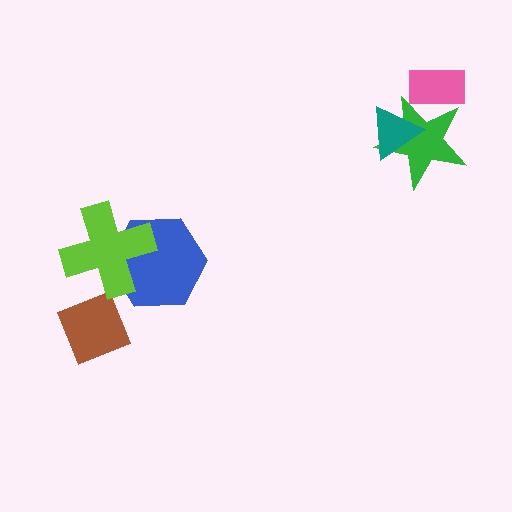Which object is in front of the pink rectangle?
The green star is in front of the pink rectangle.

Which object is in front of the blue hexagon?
The lime cross is in front of the blue hexagon.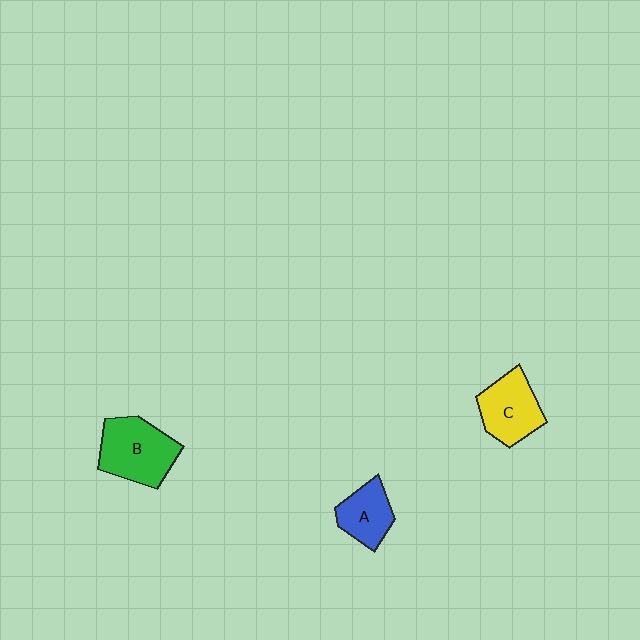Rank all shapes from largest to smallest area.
From largest to smallest: B (green), C (yellow), A (blue).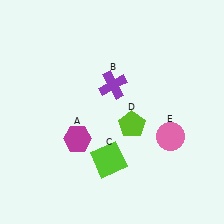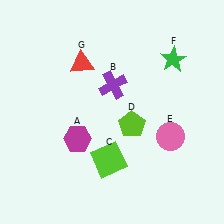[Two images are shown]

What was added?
A green star (F), a red triangle (G) were added in Image 2.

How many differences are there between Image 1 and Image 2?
There are 2 differences between the two images.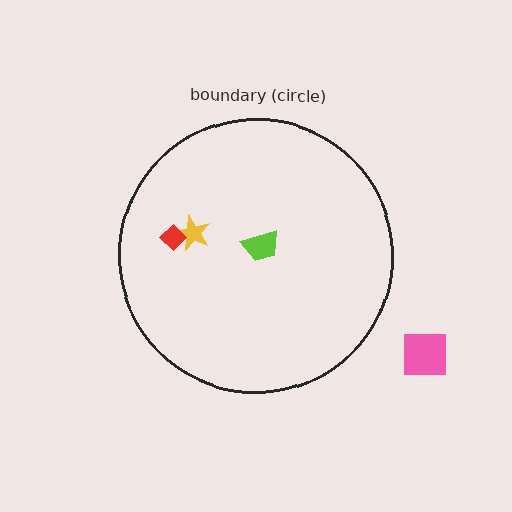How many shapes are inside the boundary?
3 inside, 1 outside.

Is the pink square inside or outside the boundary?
Outside.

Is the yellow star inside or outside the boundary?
Inside.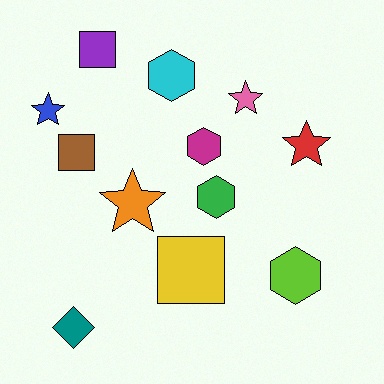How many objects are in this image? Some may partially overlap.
There are 12 objects.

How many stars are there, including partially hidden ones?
There are 4 stars.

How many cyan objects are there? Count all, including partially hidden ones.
There is 1 cyan object.